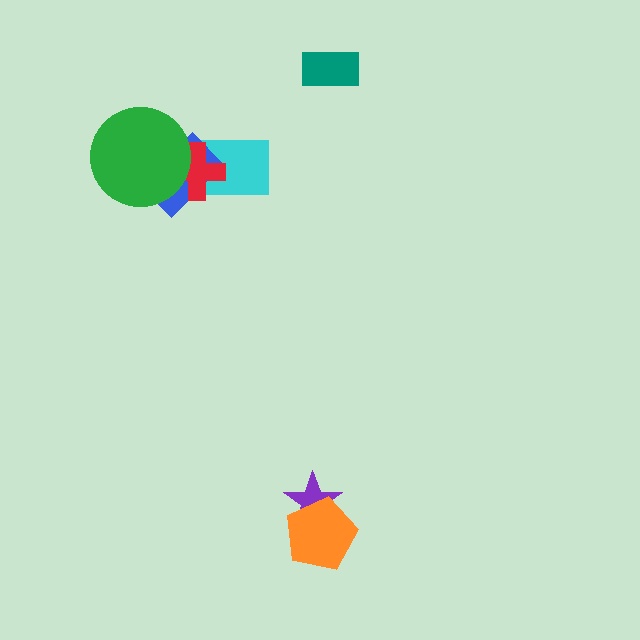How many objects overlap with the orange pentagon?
1 object overlaps with the orange pentagon.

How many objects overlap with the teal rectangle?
0 objects overlap with the teal rectangle.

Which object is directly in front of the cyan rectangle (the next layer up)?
The blue rectangle is directly in front of the cyan rectangle.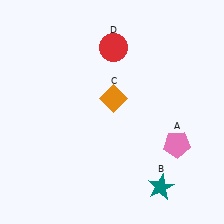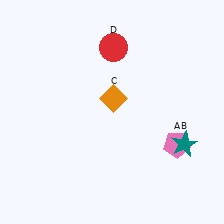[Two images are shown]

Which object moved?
The teal star (B) moved up.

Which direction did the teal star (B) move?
The teal star (B) moved up.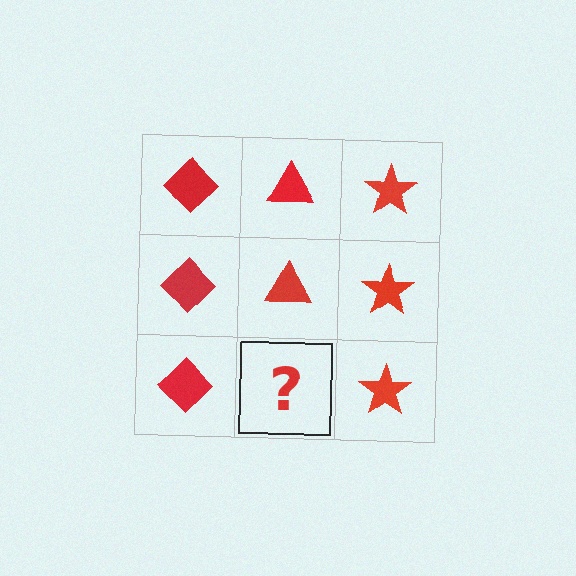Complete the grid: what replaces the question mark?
The question mark should be replaced with a red triangle.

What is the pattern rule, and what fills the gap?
The rule is that each column has a consistent shape. The gap should be filled with a red triangle.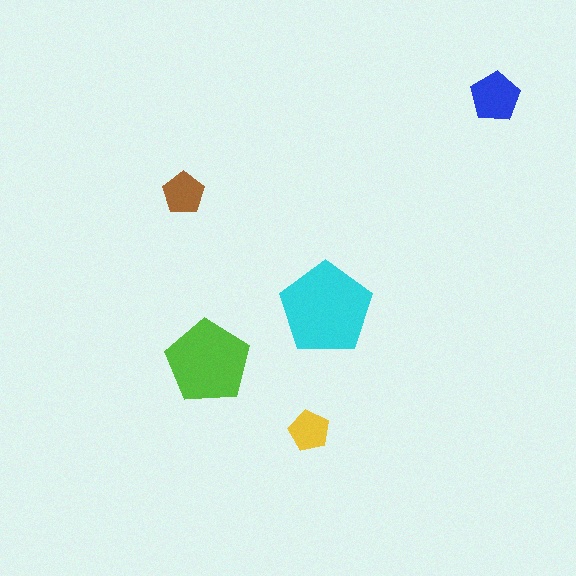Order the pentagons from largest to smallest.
the cyan one, the lime one, the blue one, the brown one, the yellow one.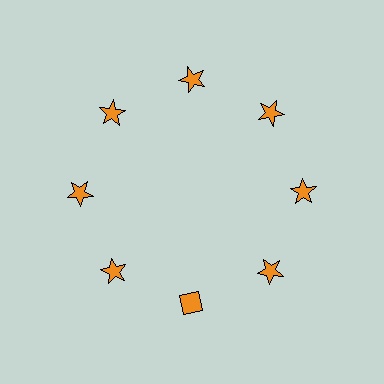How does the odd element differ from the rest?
It has a different shape: diamond instead of star.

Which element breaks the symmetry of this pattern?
The orange diamond at roughly the 6 o'clock position breaks the symmetry. All other shapes are orange stars.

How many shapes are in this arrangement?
There are 8 shapes arranged in a ring pattern.